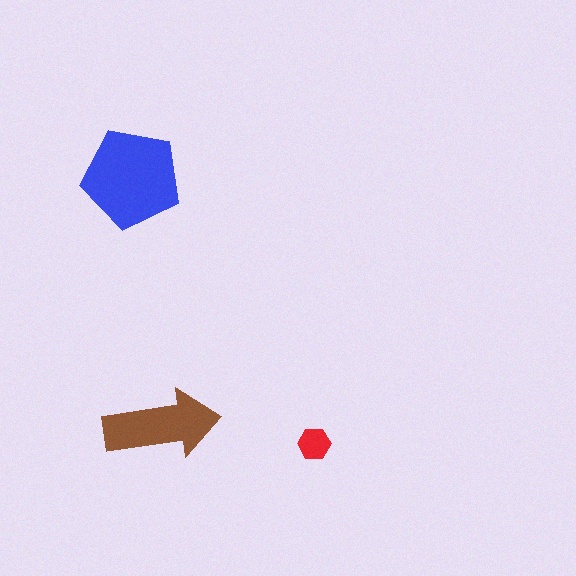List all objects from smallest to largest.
The red hexagon, the brown arrow, the blue pentagon.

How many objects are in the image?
There are 3 objects in the image.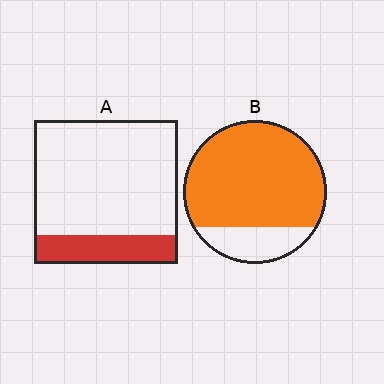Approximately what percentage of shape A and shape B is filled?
A is approximately 20% and B is approximately 80%.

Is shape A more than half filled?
No.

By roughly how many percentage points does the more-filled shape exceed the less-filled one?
By roughly 60 percentage points (B over A).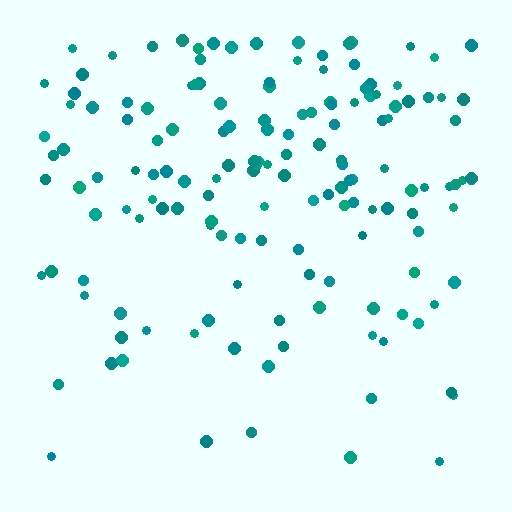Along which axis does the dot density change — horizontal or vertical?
Vertical.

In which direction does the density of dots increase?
From bottom to top, with the top side densest.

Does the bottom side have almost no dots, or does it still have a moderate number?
Still a moderate number, just noticeably fewer than the top.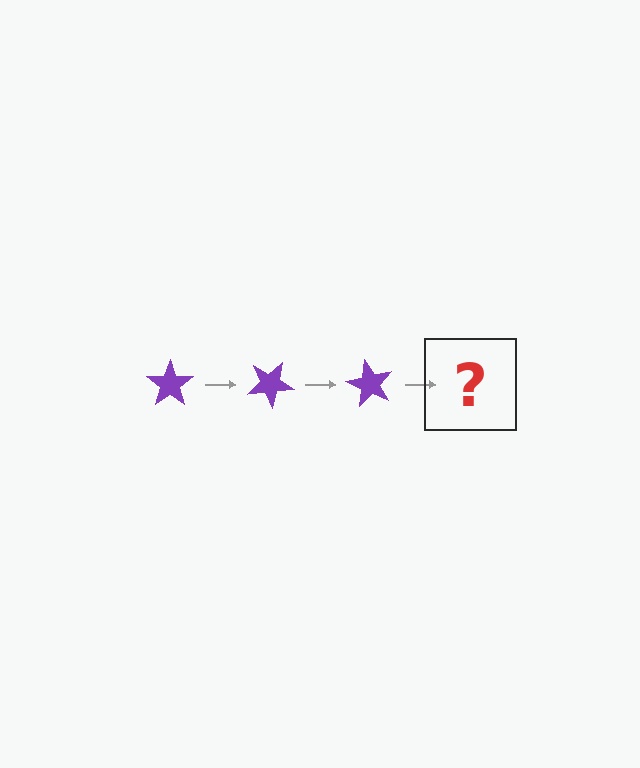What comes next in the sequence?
The next element should be a purple star rotated 90 degrees.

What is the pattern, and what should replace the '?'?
The pattern is that the star rotates 30 degrees each step. The '?' should be a purple star rotated 90 degrees.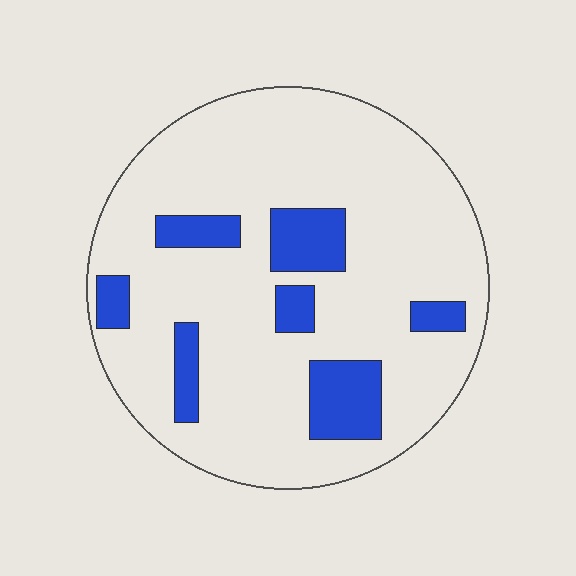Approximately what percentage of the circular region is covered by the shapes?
Approximately 15%.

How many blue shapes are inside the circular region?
7.